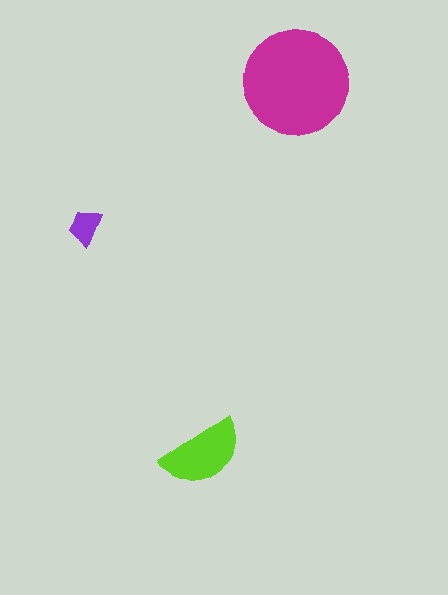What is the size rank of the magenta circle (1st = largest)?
1st.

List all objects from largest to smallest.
The magenta circle, the lime semicircle, the purple trapezoid.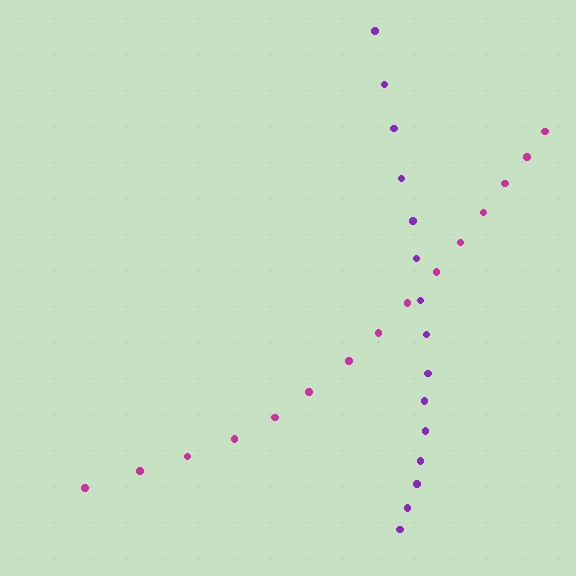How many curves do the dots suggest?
There are 2 distinct paths.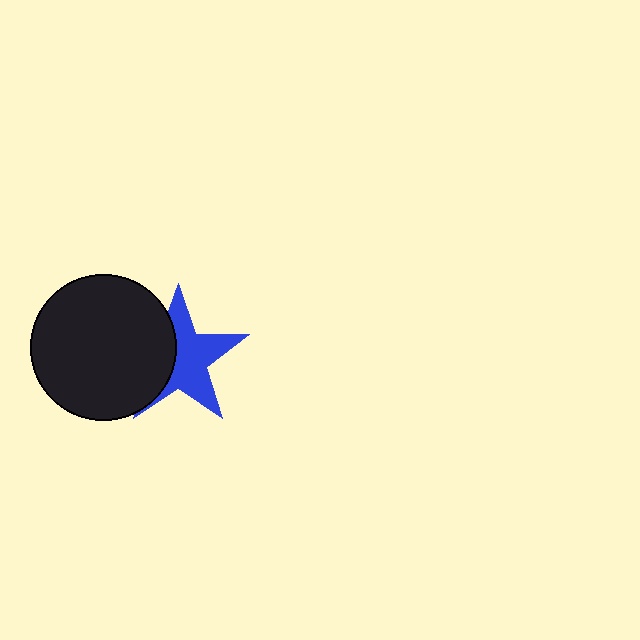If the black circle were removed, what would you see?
You would see the complete blue star.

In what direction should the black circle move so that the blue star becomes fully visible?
The black circle should move left. That is the shortest direction to clear the overlap and leave the blue star fully visible.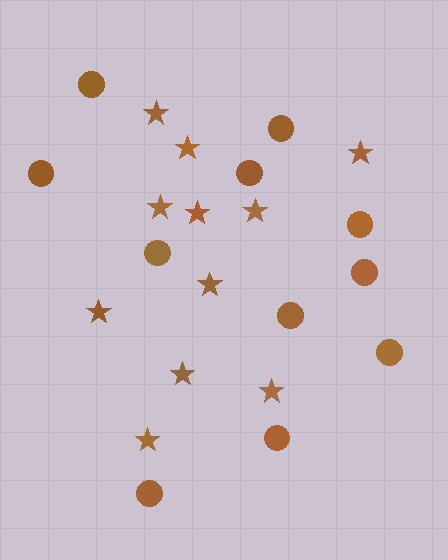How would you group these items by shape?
There are 2 groups: one group of circles (11) and one group of stars (11).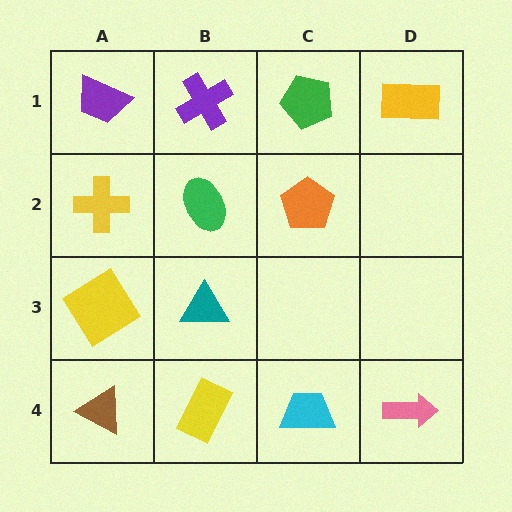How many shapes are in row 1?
4 shapes.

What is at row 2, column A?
A yellow cross.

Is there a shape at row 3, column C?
No, that cell is empty.